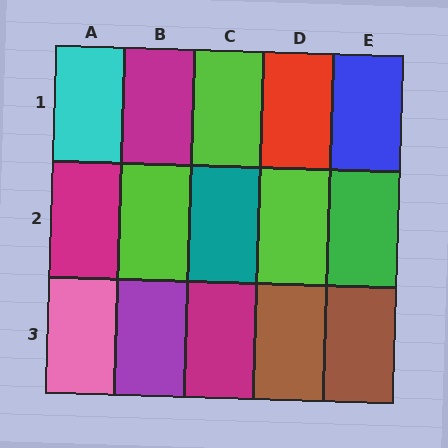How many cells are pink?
1 cell is pink.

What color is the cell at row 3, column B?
Purple.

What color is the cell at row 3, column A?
Pink.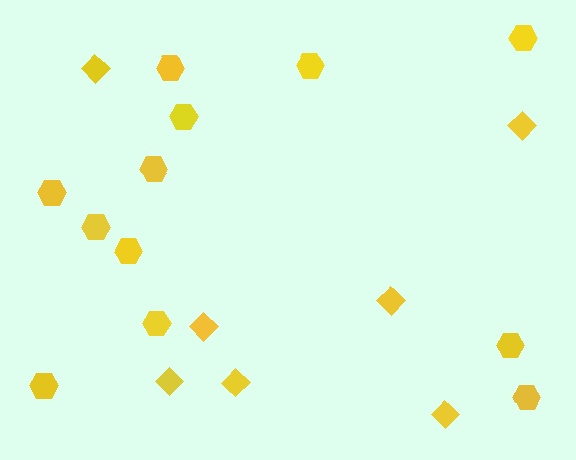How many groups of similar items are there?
There are 2 groups: one group of diamonds (7) and one group of hexagons (12).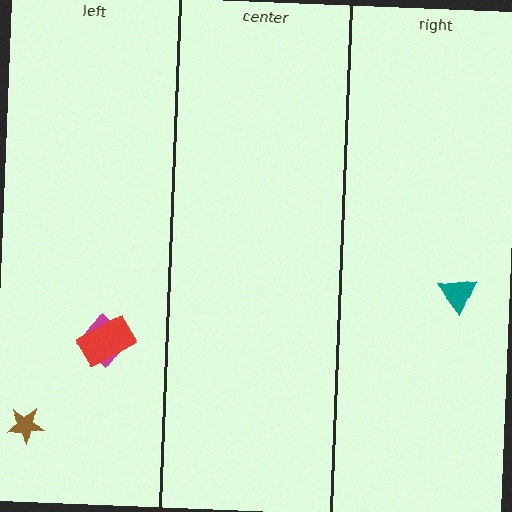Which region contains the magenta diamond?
The left region.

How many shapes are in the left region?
3.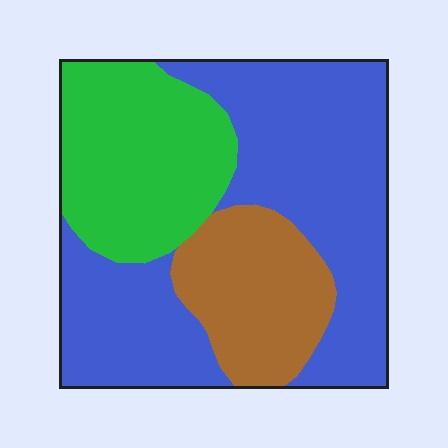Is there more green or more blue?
Blue.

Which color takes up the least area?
Brown, at roughly 20%.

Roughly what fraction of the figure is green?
Green covers about 25% of the figure.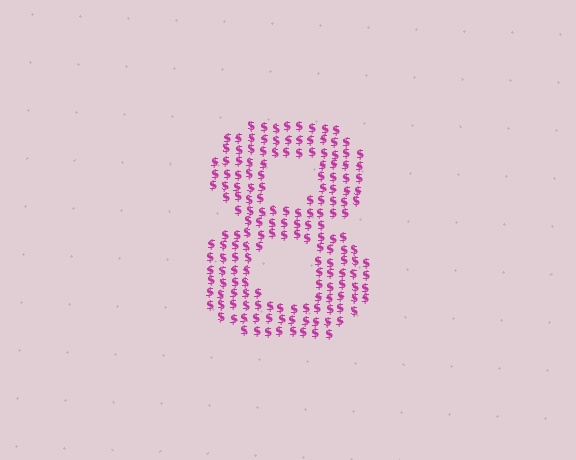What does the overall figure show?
The overall figure shows the digit 8.